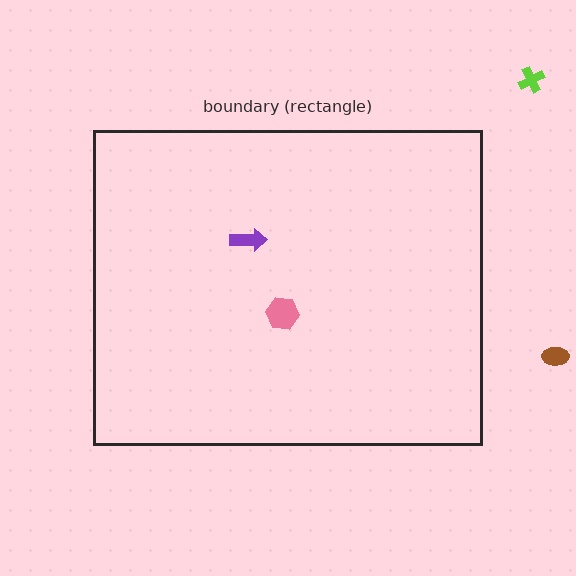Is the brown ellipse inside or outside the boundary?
Outside.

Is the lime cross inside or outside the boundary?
Outside.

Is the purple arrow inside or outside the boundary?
Inside.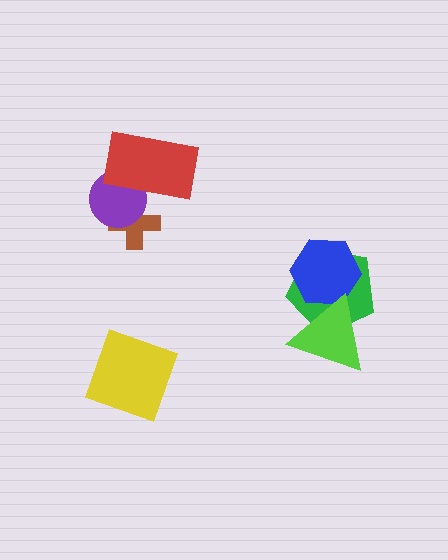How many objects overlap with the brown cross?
2 objects overlap with the brown cross.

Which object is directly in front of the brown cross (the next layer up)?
The purple circle is directly in front of the brown cross.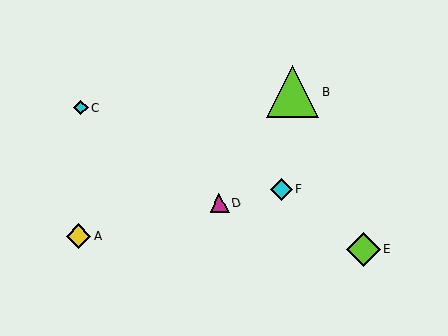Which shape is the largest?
The lime triangle (labeled B) is the largest.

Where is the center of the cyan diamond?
The center of the cyan diamond is at (282, 190).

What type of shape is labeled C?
Shape C is a cyan diamond.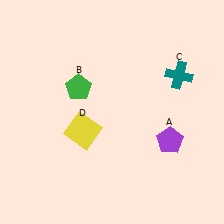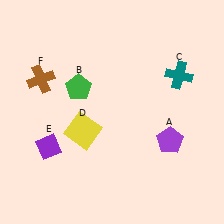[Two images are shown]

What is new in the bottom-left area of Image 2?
A purple diamond (E) was added in the bottom-left area of Image 2.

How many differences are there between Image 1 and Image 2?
There are 2 differences between the two images.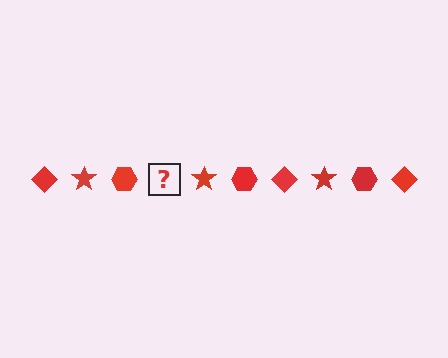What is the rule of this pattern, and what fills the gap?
The rule is that the pattern cycles through diamond, star, hexagon shapes in red. The gap should be filled with a red diamond.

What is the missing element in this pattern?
The missing element is a red diamond.